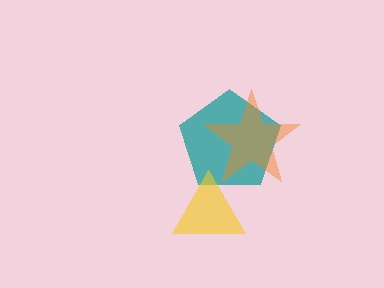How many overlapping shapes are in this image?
There are 3 overlapping shapes in the image.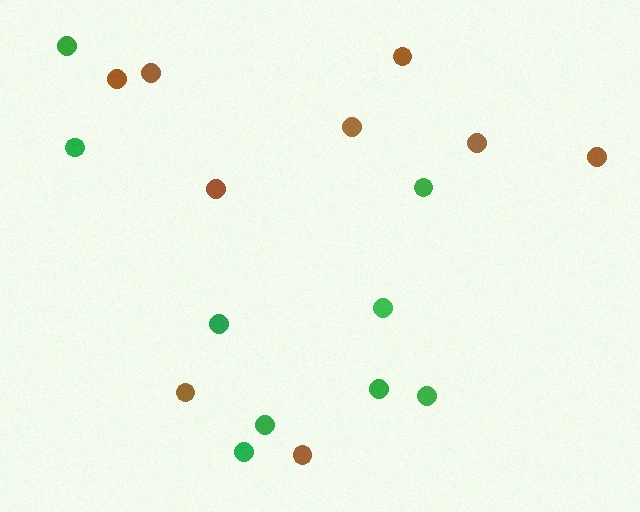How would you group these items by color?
There are 2 groups: one group of green circles (9) and one group of brown circles (9).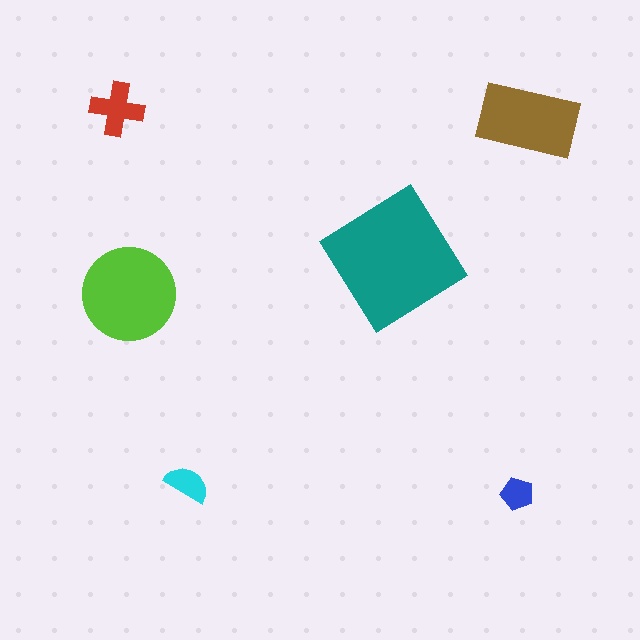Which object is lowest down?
The blue pentagon is bottommost.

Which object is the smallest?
The blue pentagon.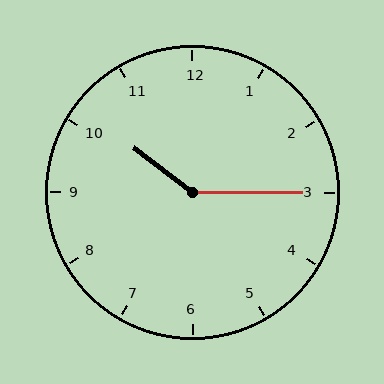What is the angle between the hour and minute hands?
Approximately 142 degrees.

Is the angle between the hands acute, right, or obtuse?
It is obtuse.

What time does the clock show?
10:15.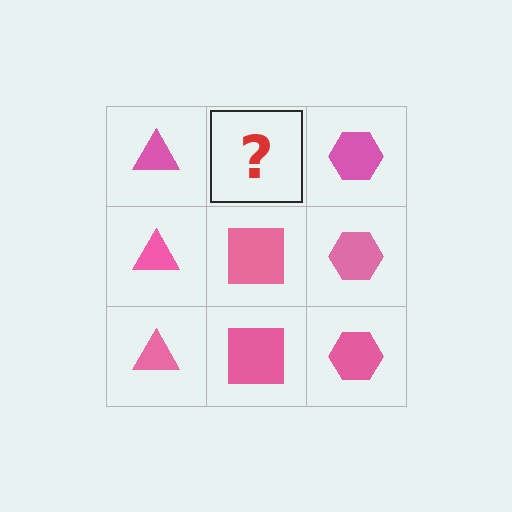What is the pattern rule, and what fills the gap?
The rule is that each column has a consistent shape. The gap should be filled with a pink square.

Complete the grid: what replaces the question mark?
The question mark should be replaced with a pink square.